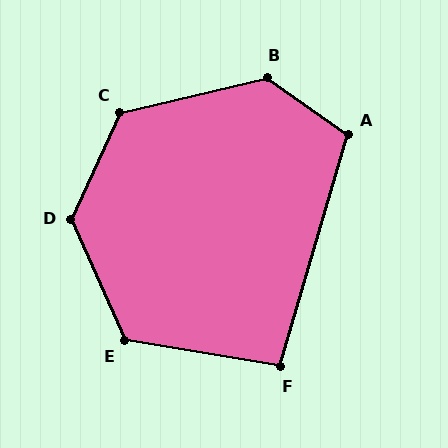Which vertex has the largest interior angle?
D, at approximately 132 degrees.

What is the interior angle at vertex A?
Approximately 109 degrees (obtuse).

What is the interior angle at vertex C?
Approximately 127 degrees (obtuse).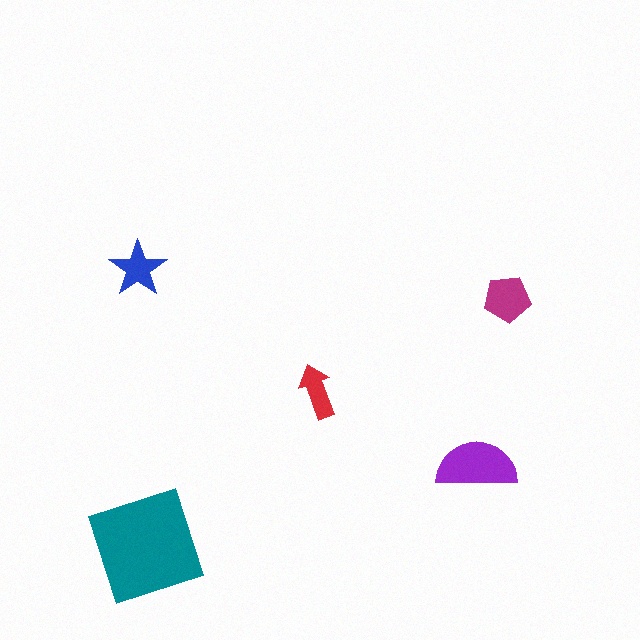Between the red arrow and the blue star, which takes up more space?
The blue star.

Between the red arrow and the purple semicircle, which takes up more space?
The purple semicircle.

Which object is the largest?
The teal square.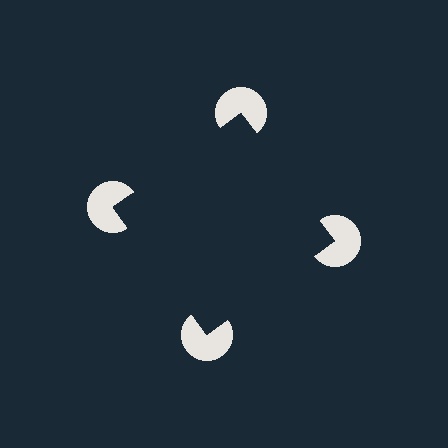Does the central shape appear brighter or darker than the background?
It typically appears slightly darker than the background, even though no actual brightness change is drawn.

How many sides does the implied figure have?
4 sides.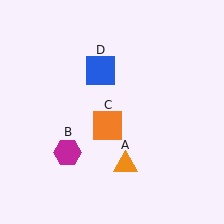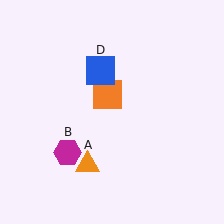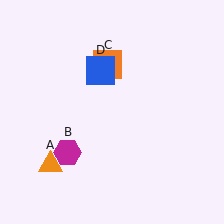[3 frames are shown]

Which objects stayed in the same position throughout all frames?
Magenta hexagon (object B) and blue square (object D) remained stationary.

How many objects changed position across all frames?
2 objects changed position: orange triangle (object A), orange square (object C).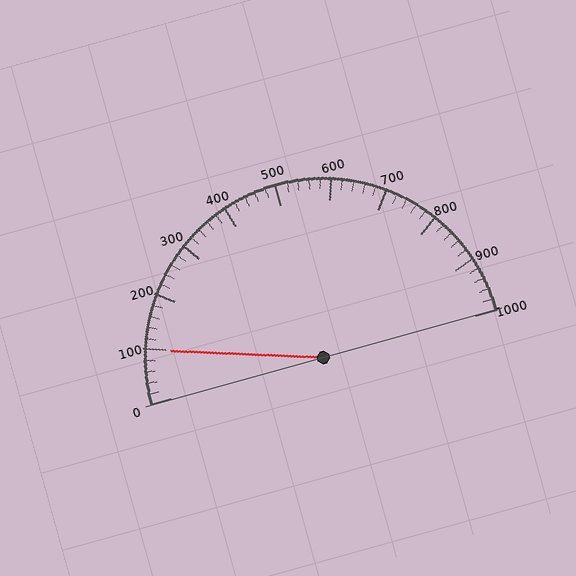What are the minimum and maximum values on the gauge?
The gauge ranges from 0 to 1000.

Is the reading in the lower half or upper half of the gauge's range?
The reading is in the lower half of the range (0 to 1000).